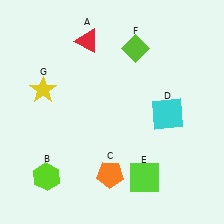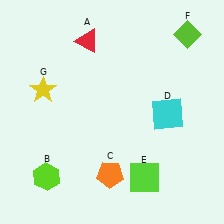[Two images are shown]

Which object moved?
The lime diamond (F) moved right.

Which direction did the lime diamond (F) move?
The lime diamond (F) moved right.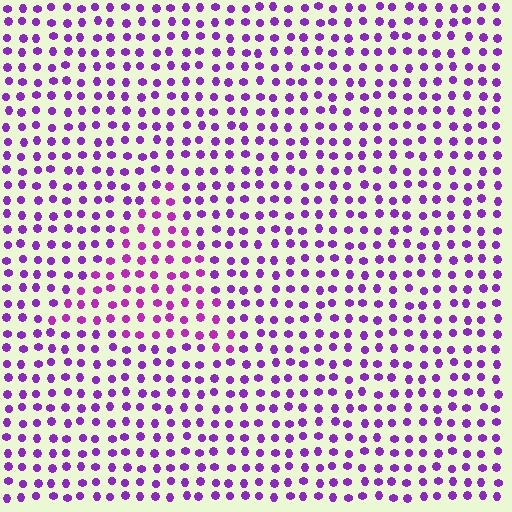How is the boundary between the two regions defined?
The boundary is defined purely by a slight shift in hue (about 21 degrees). Spacing, size, and orientation are identical on both sides.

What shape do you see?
I see a triangle.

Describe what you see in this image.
The image is filled with small purple elements in a uniform arrangement. A triangle-shaped region is visible where the elements are tinted to a slightly different hue, forming a subtle color boundary.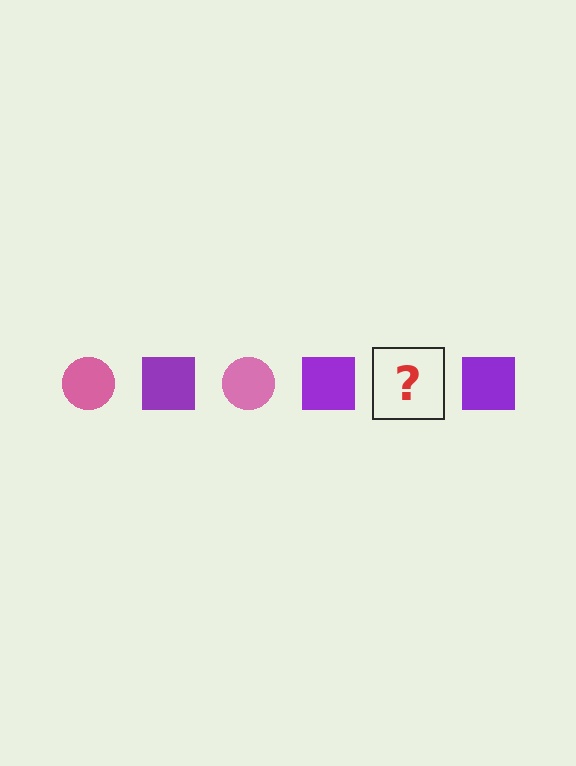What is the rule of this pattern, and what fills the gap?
The rule is that the pattern alternates between pink circle and purple square. The gap should be filled with a pink circle.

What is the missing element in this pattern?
The missing element is a pink circle.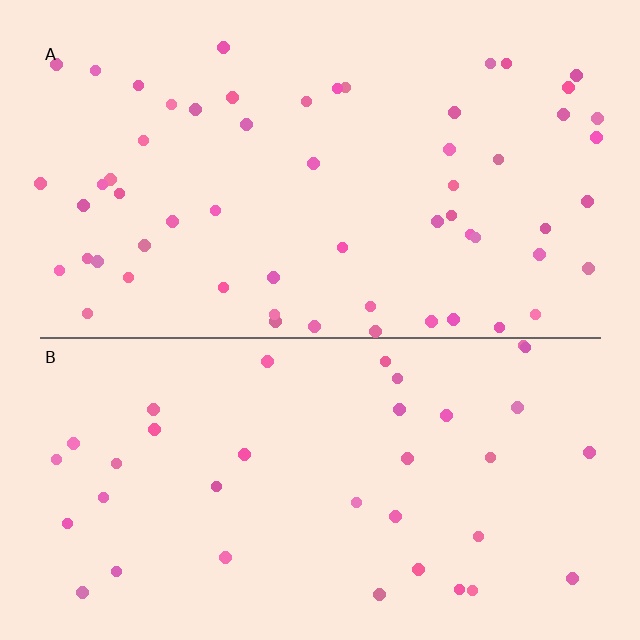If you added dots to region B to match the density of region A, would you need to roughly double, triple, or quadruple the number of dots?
Approximately double.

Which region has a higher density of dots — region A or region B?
A (the top).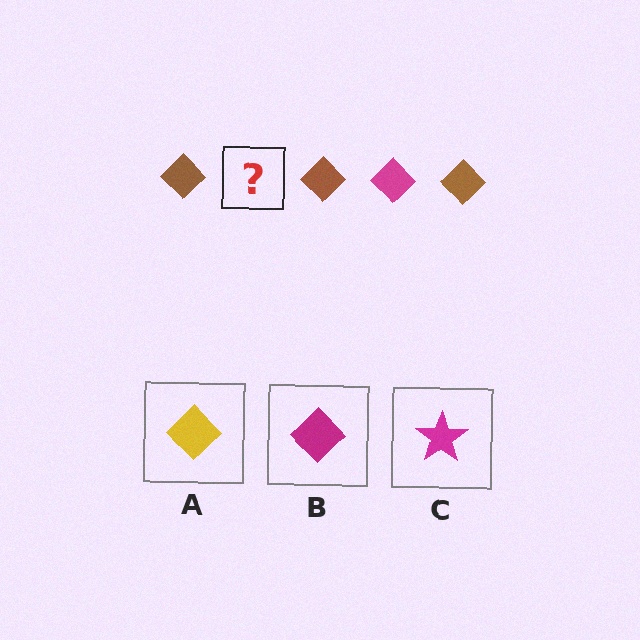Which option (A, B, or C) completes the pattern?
B.